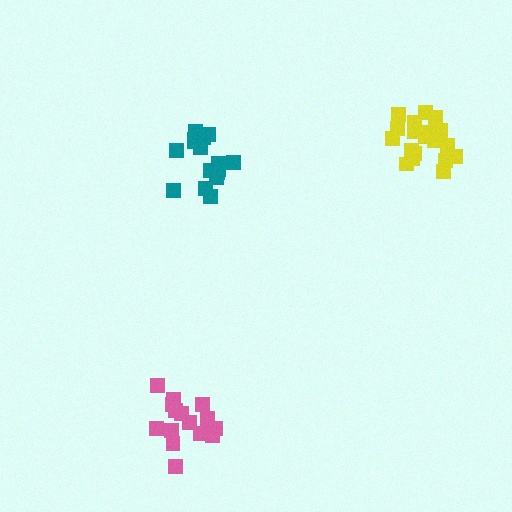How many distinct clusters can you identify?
There are 3 distinct clusters.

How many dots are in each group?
Group 1: 15 dots, Group 2: 17 dots, Group 3: 19 dots (51 total).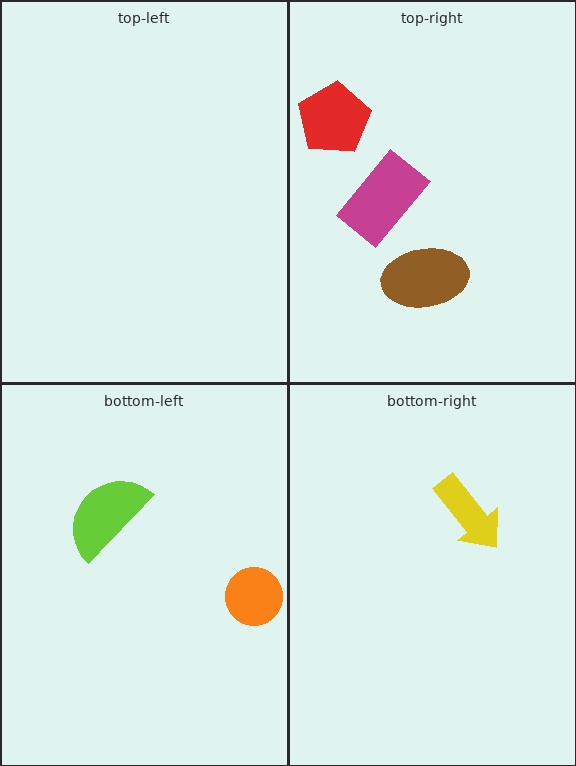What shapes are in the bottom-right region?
The yellow arrow.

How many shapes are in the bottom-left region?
2.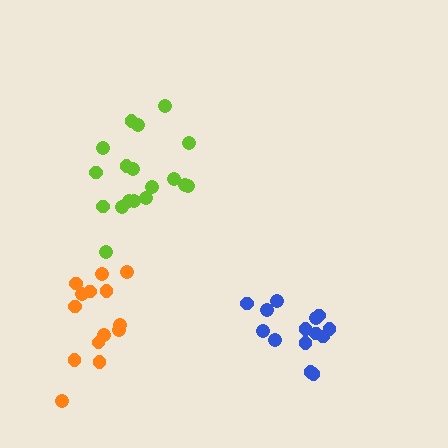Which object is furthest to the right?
The blue cluster is rightmost.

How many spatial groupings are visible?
There are 3 spatial groupings.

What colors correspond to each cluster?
The clusters are colored: blue, lime, orange.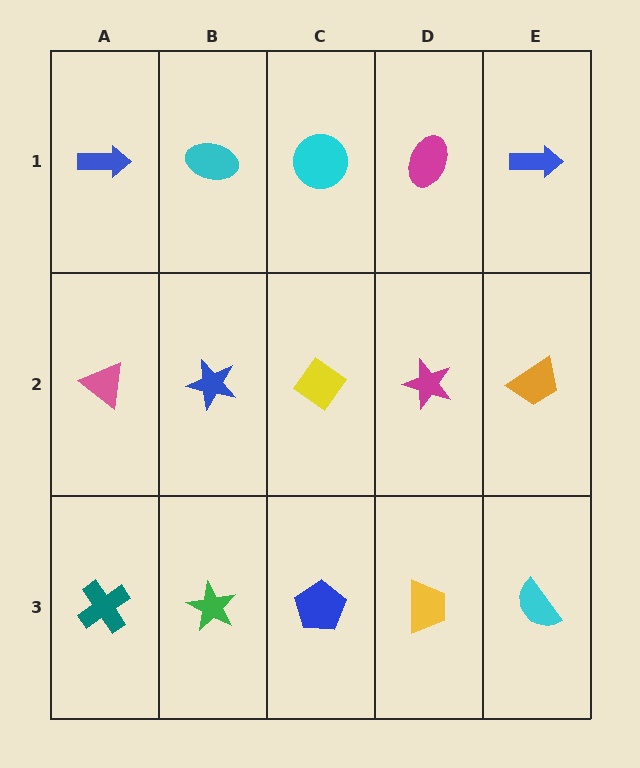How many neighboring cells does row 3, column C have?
3.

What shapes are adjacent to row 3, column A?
A pink triangle (row 2, column A), a green star (row 3, column B).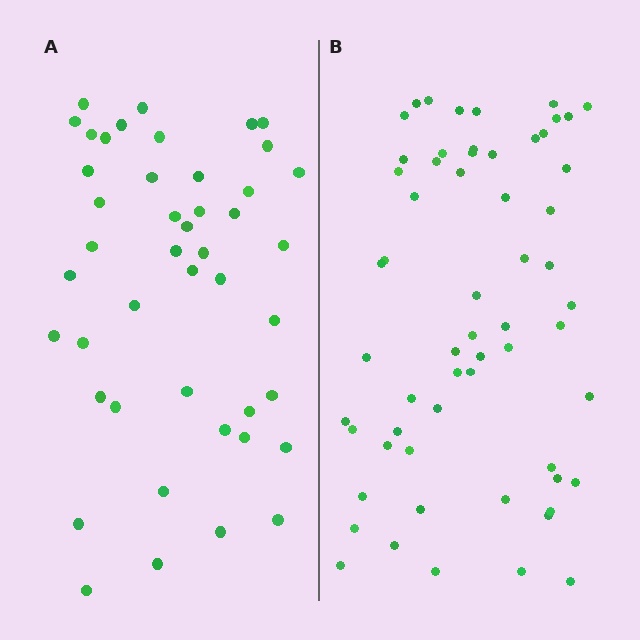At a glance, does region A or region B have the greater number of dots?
Region B (the right region) has more dots.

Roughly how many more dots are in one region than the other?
Region B has approximately 15 more dots than region A.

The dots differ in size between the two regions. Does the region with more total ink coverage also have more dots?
No. Region A has more total ink coverage because its dots are larger, but region B actually contains more individual dots. Total area can be misleading — the number of items is what matters here.